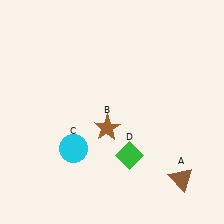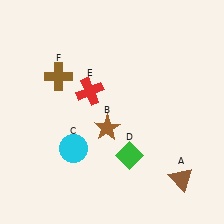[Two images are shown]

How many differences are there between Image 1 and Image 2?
There are 2 differences between the two images.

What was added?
A red cross (E), a brown cross (F) were added in Image 2.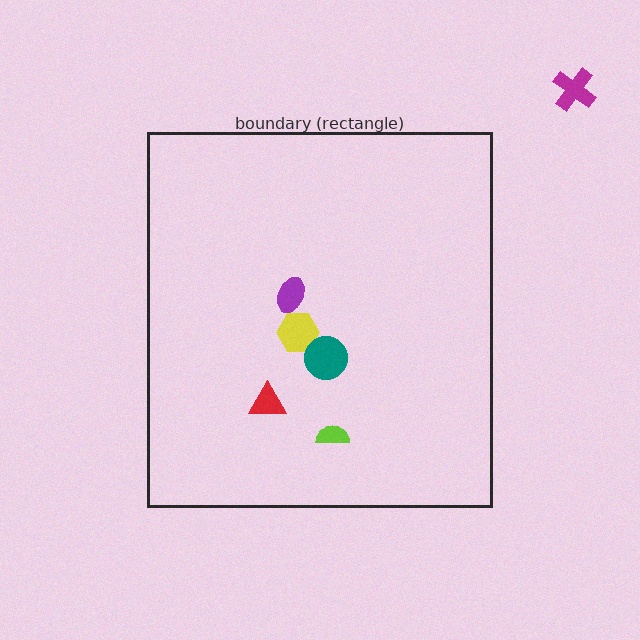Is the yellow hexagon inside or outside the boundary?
Inside.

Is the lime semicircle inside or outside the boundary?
Inside.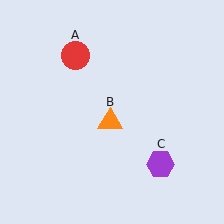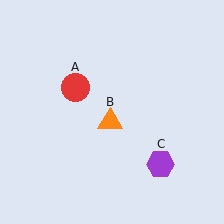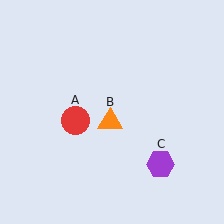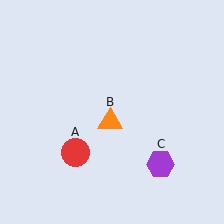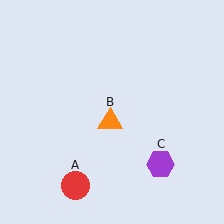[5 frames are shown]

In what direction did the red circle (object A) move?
The red circle (object A) moved down.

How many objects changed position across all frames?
1 object changed position: red circle (object A).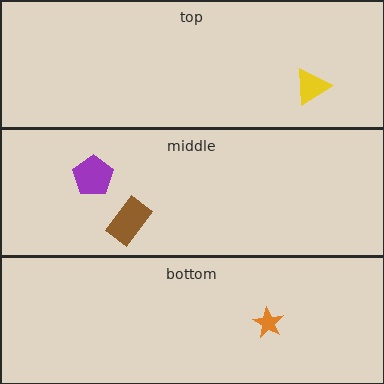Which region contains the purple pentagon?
The middle region.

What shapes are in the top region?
The yellow triangle.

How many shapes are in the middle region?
2.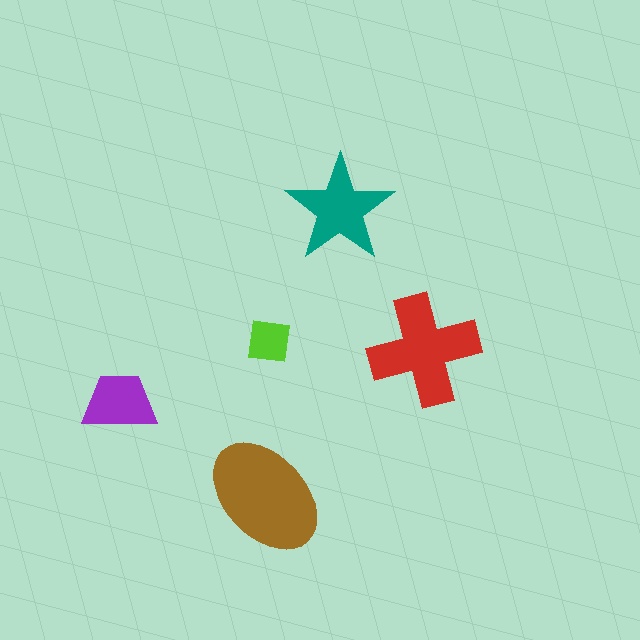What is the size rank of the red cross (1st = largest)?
2nd.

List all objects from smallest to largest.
The lime square, the purple trapezoid, the teal star, the red cross, the brown ellipse.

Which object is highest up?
The teal star is topmost.